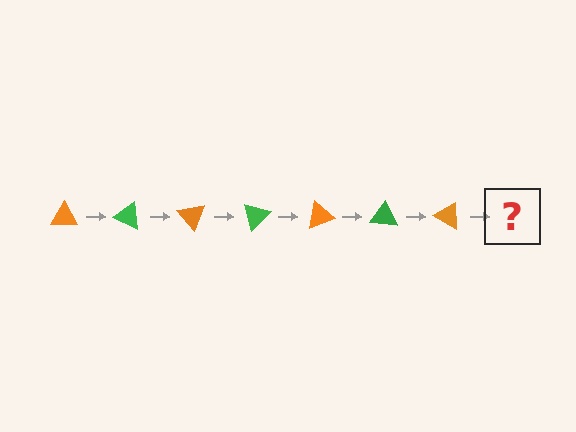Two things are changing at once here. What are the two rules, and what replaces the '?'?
The two rules are that it rotates 25 degrees each step and the color cycles through orange and green. The '?' should be a green triangle, rotated 175 degrees from the start.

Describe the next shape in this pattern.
It should be a green triangle, rotated 175 degrees from the start.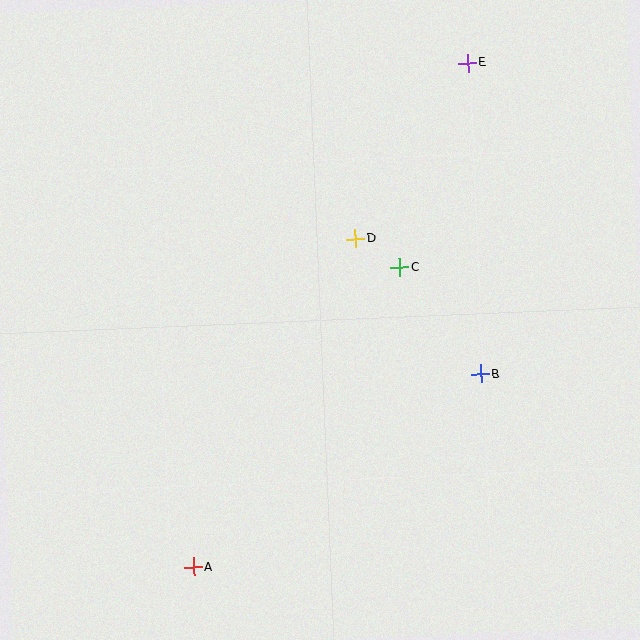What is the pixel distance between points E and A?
The distance between E and A is 574 pixels.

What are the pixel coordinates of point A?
Point A is at (194, 567).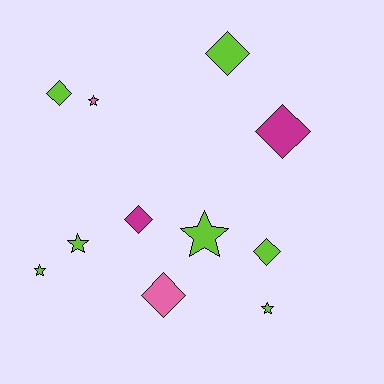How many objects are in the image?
There are 11 objects.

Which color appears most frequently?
Lime, with 7 objects.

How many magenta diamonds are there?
There are 2 magenta diamonds.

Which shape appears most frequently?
Diamond, with 6 objects.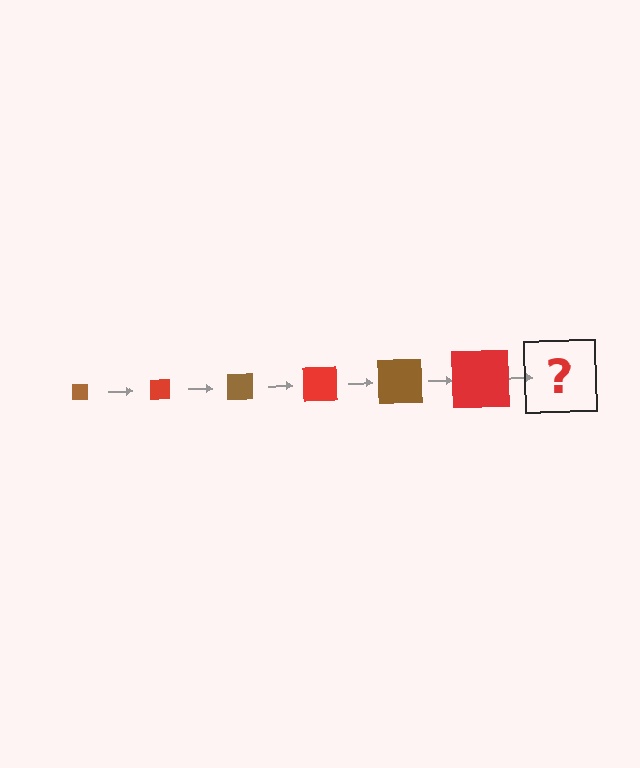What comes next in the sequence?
The next element should be a brown square, larger than the previous one.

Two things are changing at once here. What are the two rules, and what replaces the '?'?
The two rules are that the square grows larger each step and the color cycles through brown and red. The '?' should be a brown square, larger than the previous one.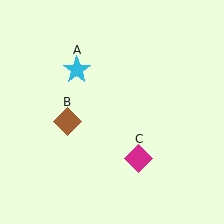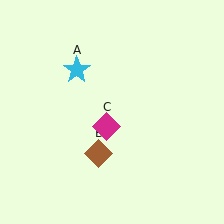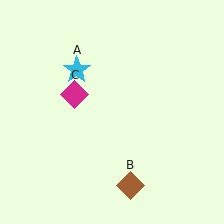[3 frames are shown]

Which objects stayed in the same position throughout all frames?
Cyan star (object A) remained stationary.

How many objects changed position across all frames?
2 objects changed position: brown diamond (object B), magenta diamond (object C).